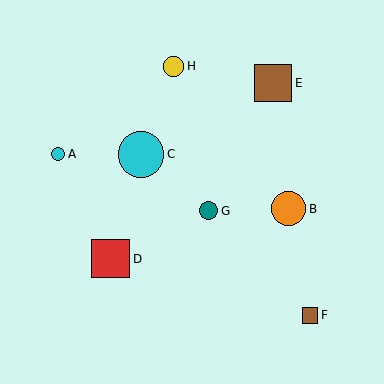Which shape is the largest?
The cyan circle (labeled C) is the largest.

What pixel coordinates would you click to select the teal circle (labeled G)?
Click at (209, 211) to select the teal circle G.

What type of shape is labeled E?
Shape E is a brown square.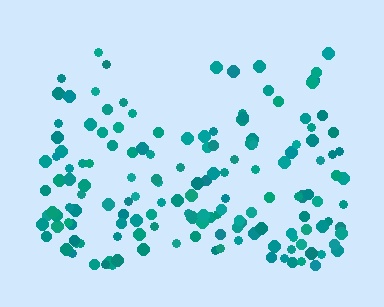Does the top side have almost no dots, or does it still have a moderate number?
Still a moderate number, just noticeably fewer than the bottom.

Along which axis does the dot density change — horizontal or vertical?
Vertical.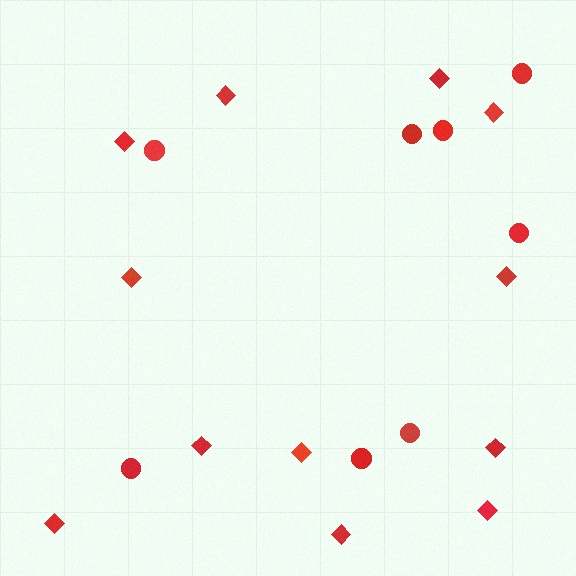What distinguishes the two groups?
There are 2 groups: one group of diamonds (12) and one group of circles (8).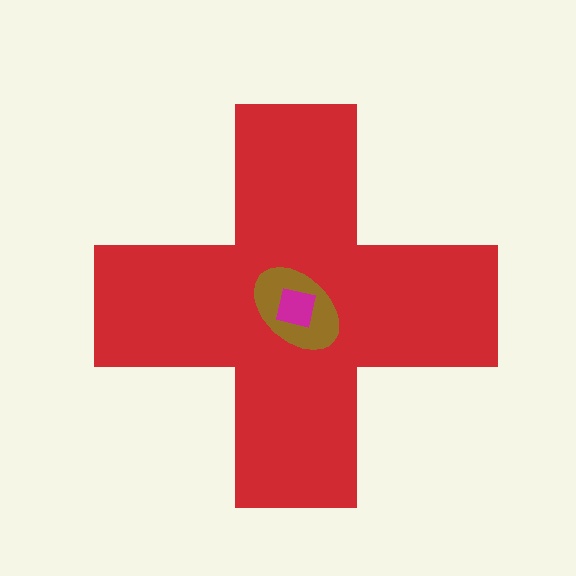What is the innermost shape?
The magenta square.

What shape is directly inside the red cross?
The brown ellipse.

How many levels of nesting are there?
3.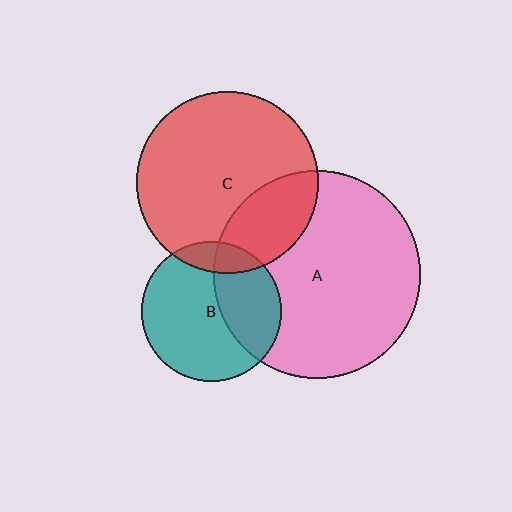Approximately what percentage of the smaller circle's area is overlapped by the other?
Approximately 25%.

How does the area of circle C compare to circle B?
Approximately 1.7 times.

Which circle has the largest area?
Circle A (pink).